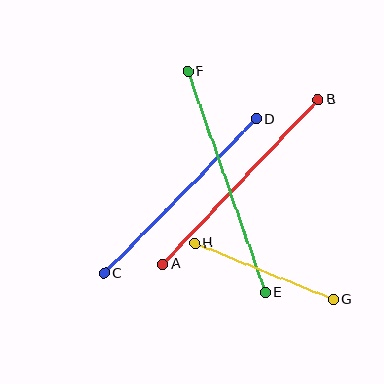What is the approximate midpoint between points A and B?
The midpoint is at approximately (241, 182) pixels.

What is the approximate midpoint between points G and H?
The midpoint is at approximately (264, 271) pixels.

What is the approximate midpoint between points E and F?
The midpoint is at approximately (226, 182) pixels.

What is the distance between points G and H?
The distance is approximately 150 pixels.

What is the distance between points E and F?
The distance is approximately 234 pixels.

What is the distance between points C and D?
The distance is approximately 216 pixels.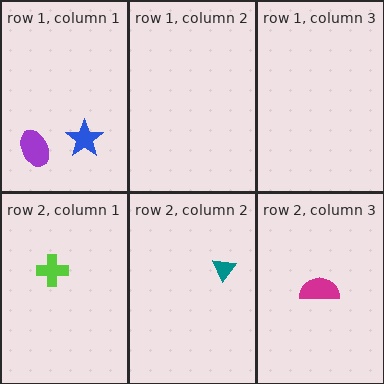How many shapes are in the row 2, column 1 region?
1.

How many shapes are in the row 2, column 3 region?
1.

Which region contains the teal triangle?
The row 2, column 2 region.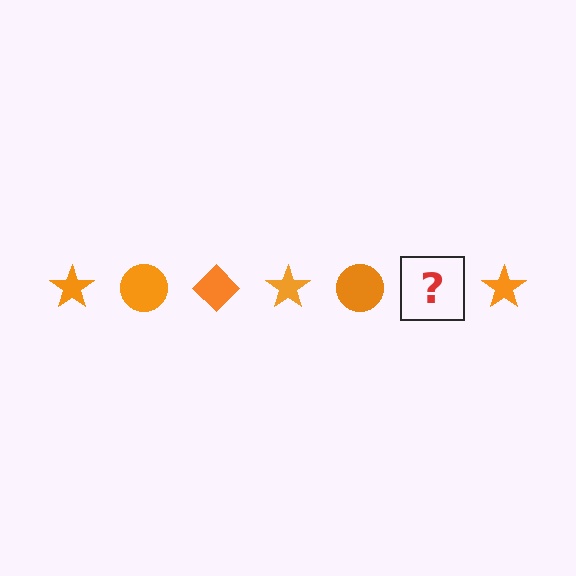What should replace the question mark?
The question mark should be replaced with an orange diamond.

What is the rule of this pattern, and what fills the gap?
The rule is that the pattern cycles through star, circle, diamond shapes in orange. The gap should be filled with an orange diamond.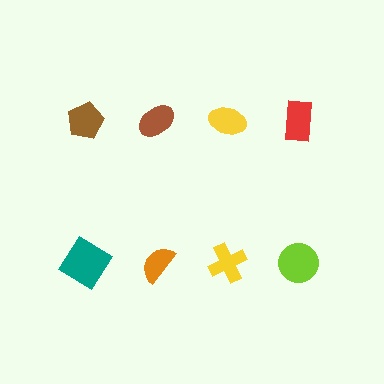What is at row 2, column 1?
A teal diamond.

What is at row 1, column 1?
A brown pentagon.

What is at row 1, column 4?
A red rectangle.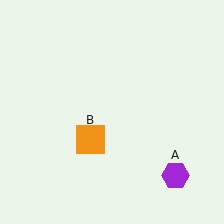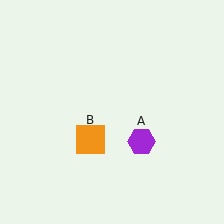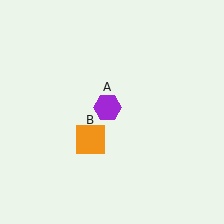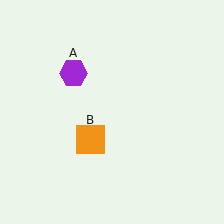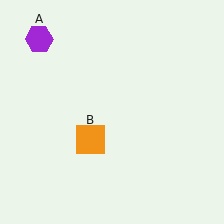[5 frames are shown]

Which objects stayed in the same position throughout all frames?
Orange square (object B) remained stationary.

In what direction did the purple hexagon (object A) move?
The purple hexagon (object A) moved up and to the left.